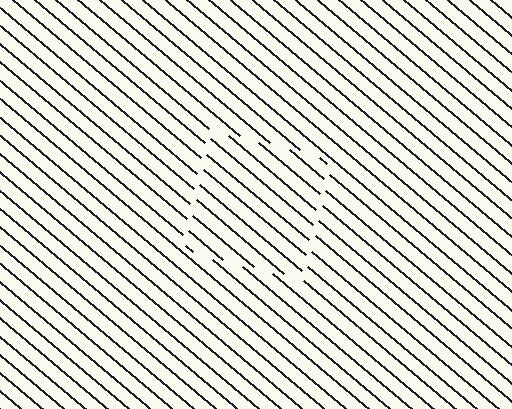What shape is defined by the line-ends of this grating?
An illusory square. The interior of the shape contains the same grating, shifted by half a period — the contour is defined by the phase discontinuity where line-ends from the inner and outer gratings abut.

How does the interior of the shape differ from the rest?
The interior of the shape contains the same grating, shifted by half a period — the contour is defined by the phase discontinuity where line-ends from the inner and outer gratings abut.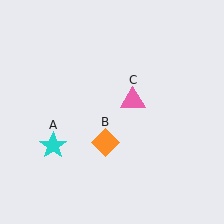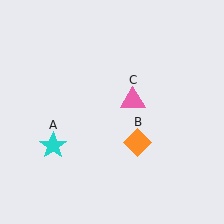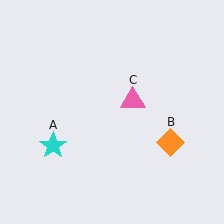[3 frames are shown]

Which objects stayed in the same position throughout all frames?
Cyan star (object A) and pink triangle (object C) remained stationary.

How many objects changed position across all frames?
1 object changed position: orange diamond (object B).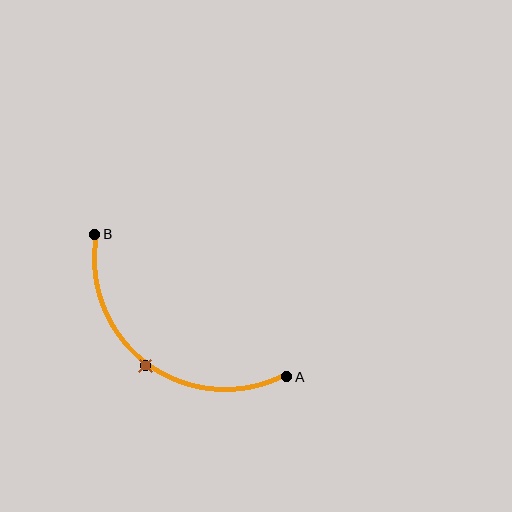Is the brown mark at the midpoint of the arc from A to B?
Yes. The brown mark lies on the arc at equal arc-length from both A and B — it is the arc midpoint.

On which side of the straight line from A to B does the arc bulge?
The arc bulges below and to the left of the straight line connecting A and B.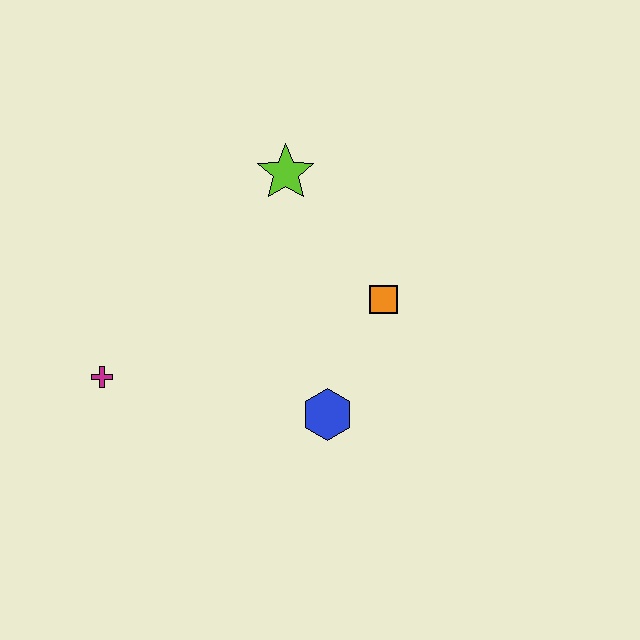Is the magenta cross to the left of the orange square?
Yes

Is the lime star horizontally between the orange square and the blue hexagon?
No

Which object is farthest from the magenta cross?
The orange square is farthest from the magenta cross.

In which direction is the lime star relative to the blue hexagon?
The lime star is above the blue hexagon.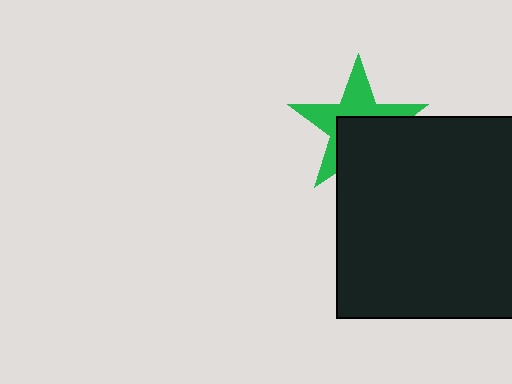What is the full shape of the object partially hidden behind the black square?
The partially hidden object is a green star.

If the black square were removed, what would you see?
You would see the complete green star.